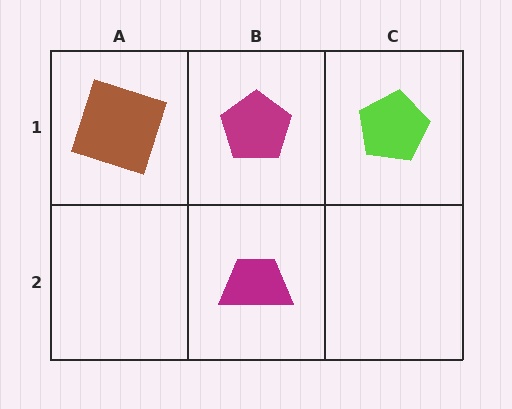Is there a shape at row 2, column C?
No, that cell is empty.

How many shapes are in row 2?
1 shape.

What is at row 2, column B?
A magenta trapezoid.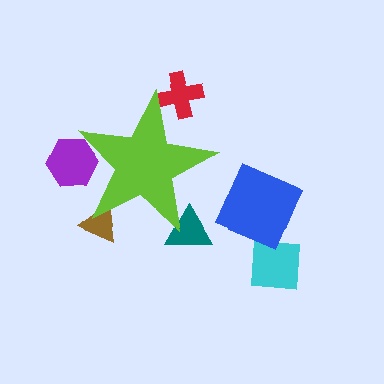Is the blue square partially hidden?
No, the blue square is fully visible.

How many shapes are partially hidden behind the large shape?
4 shapes are partially hidden.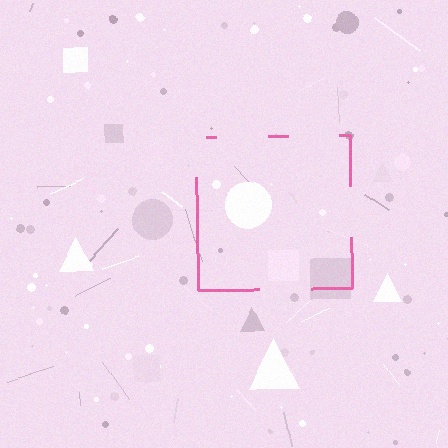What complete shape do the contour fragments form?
The contour fragments form a square.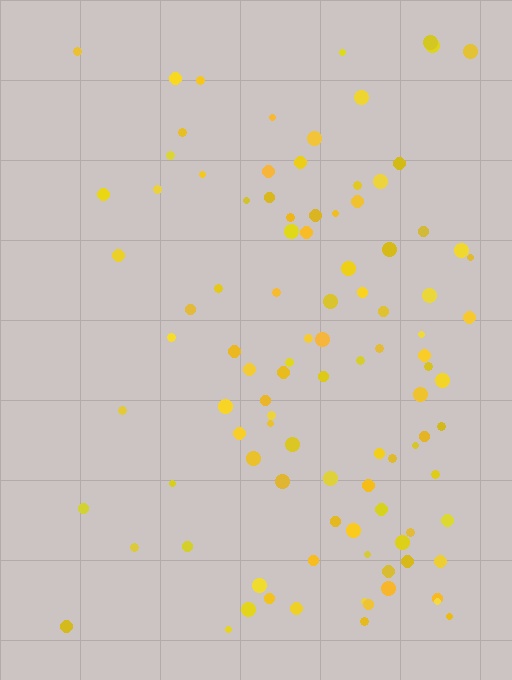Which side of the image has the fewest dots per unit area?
The left.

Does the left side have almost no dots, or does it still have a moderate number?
Still a moderate number, just noticeably fewer than the right.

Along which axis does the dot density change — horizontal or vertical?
Horizontal.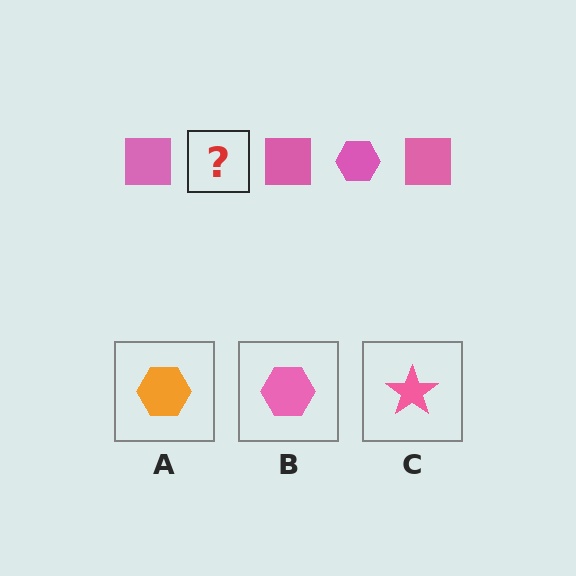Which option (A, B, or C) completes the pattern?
B.